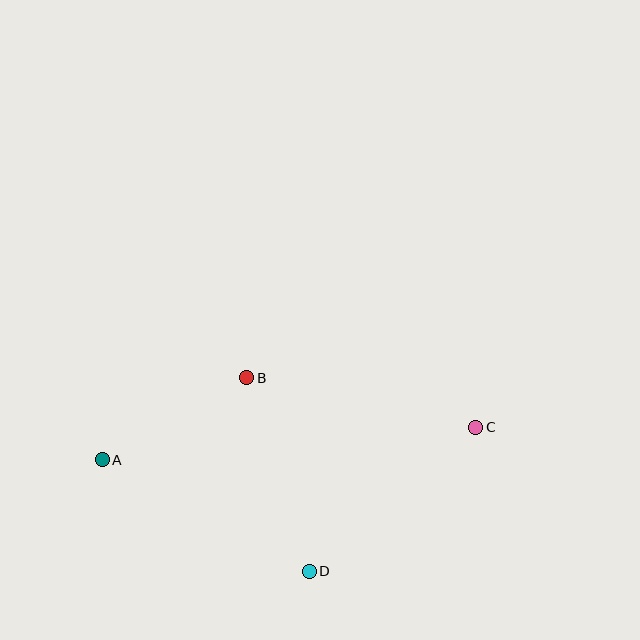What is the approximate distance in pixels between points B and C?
The distance between B and C is approximately 234 pixels.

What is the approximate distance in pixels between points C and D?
The distance between C and D is approximately 220 pixels.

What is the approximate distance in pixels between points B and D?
The distance between B and D is approximately 203 pixels.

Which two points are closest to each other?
Points A and B are closest to each other.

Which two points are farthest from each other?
Points A and C are farthest from each other.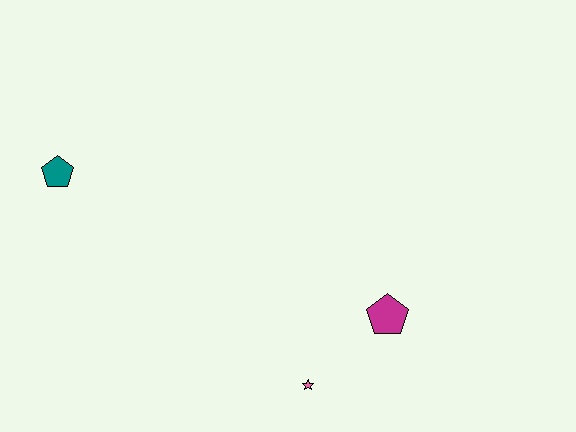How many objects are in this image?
There are 3 objects.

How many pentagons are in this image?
There are 2 pentagons.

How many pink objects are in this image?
There is 1 pink object.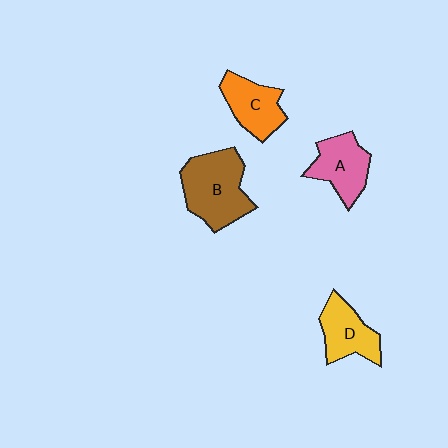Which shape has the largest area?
Shape B (brown).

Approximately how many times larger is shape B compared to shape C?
Approximately 1.5 times.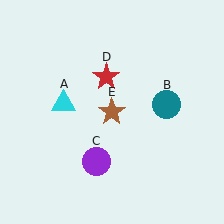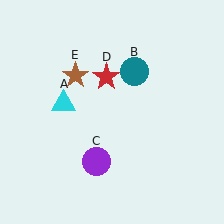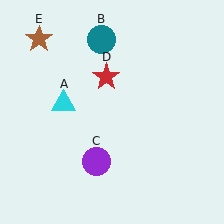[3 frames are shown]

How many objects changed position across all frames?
2 objects changed position: teal circle (object B), brown star (object E).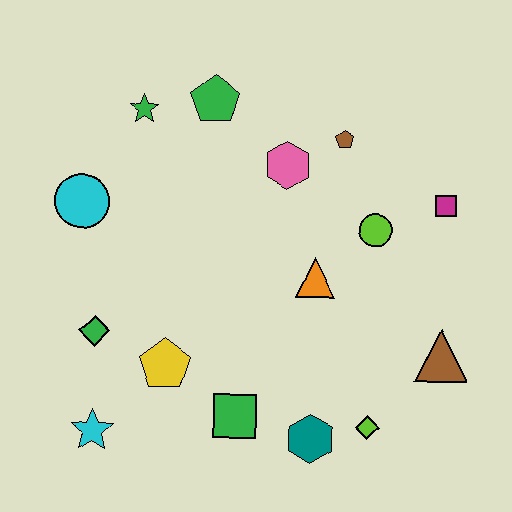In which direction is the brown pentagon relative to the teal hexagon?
The brown pentagon is above the teal hexagon.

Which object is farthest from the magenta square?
The cyan star is farthest from the magenta square.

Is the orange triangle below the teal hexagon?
No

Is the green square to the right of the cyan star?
Yes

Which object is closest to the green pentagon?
The green star is closest to the green pentagon.